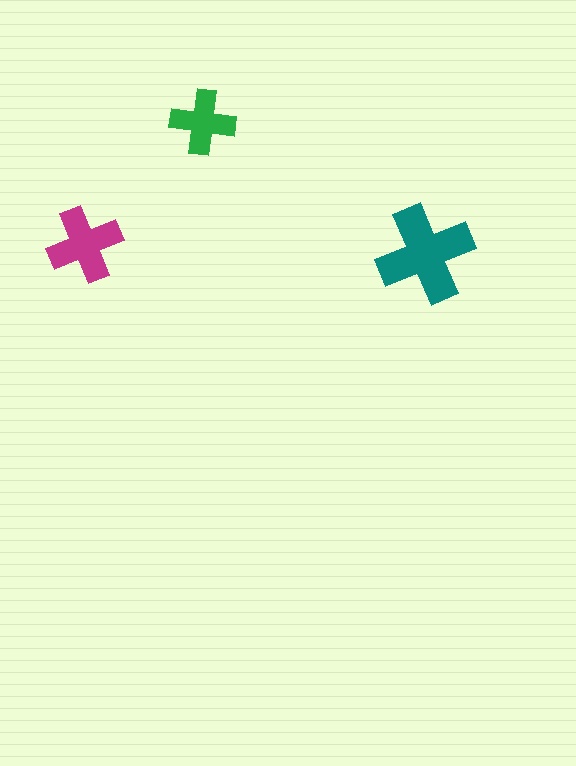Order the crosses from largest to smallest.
the teal one, the magenta one, the green one.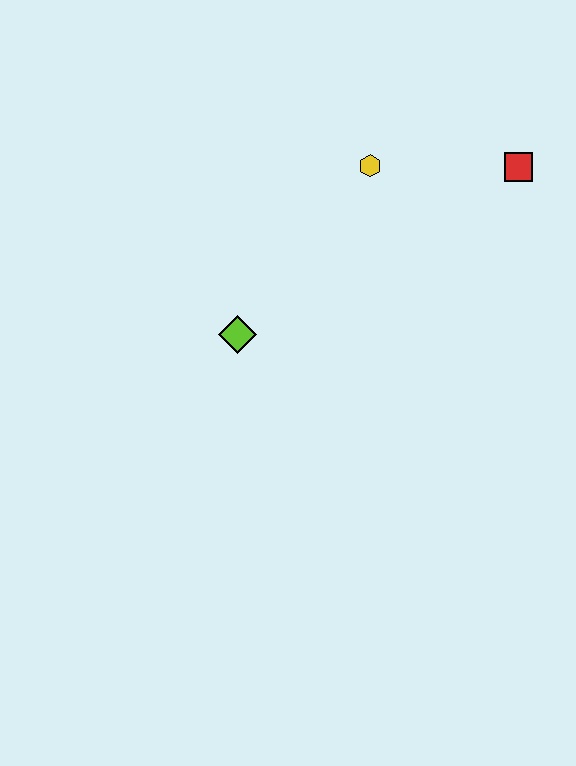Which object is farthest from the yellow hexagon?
The lime diamond is farthest from the yellow hexagon.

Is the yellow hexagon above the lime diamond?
Yes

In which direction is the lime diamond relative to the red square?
The lime diamond is to the left of the red square.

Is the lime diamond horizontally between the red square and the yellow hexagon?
No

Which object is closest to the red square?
The yellow hexagon is closest to the red square.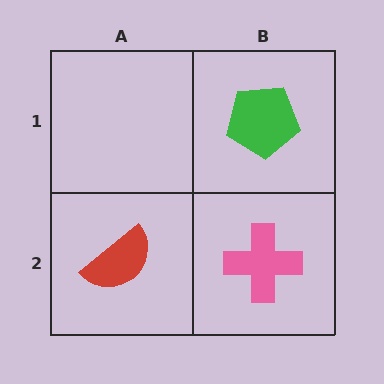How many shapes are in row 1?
1 shape.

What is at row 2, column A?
A red semicircle.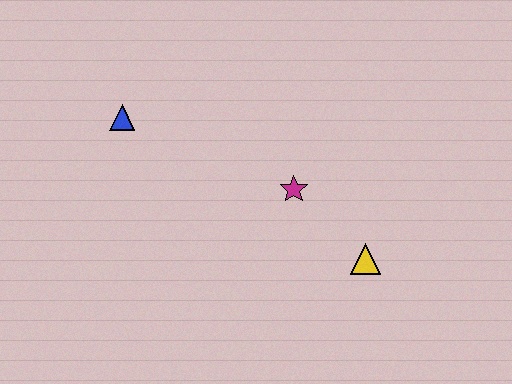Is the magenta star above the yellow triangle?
Yes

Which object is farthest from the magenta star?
The blue triangle is farthest from the magenta star.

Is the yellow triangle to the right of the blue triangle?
Yes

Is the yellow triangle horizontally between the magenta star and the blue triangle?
No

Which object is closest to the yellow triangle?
The magenta star is closest to the yellow triangle.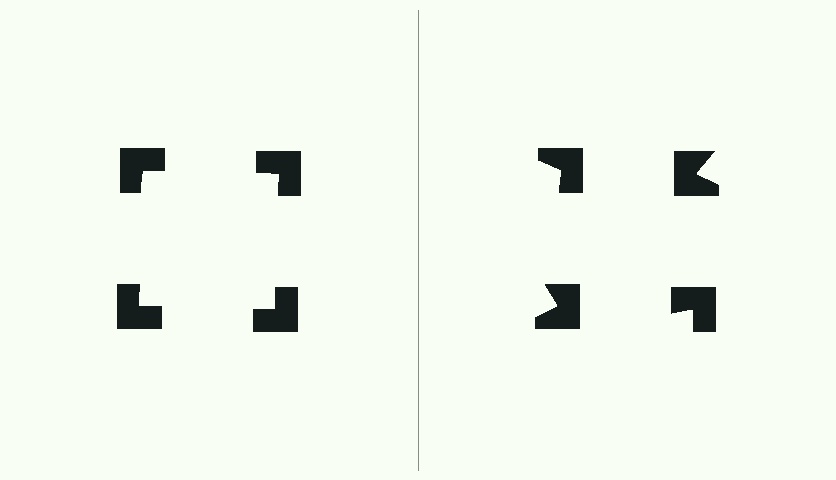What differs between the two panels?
The notched squares are positioned identically on both sides; only the wedge orientations differ. On the left they align to a square; on the right they are misaligned.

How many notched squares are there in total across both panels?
8 — 4 on each side.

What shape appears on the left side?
An illusory square.